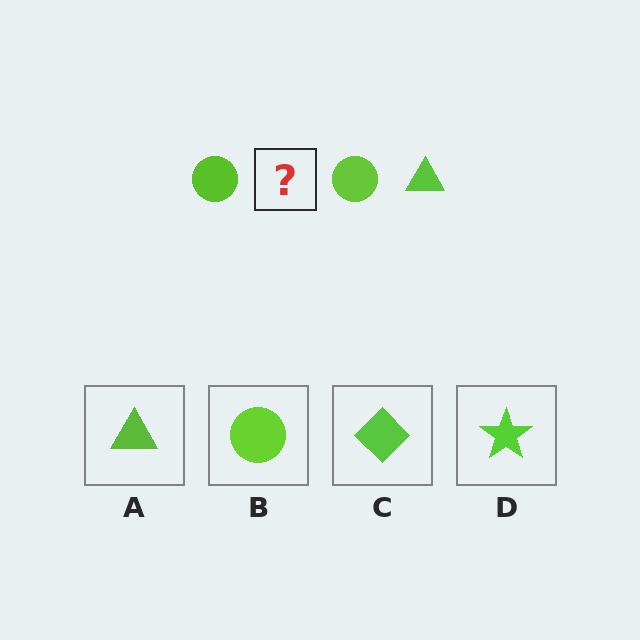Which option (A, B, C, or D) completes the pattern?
A.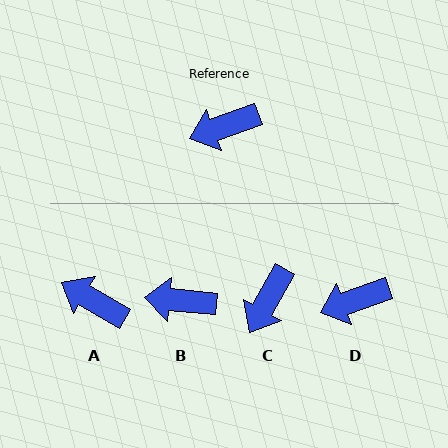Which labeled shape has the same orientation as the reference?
D.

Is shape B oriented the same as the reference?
No, it is off by about 25 degrees.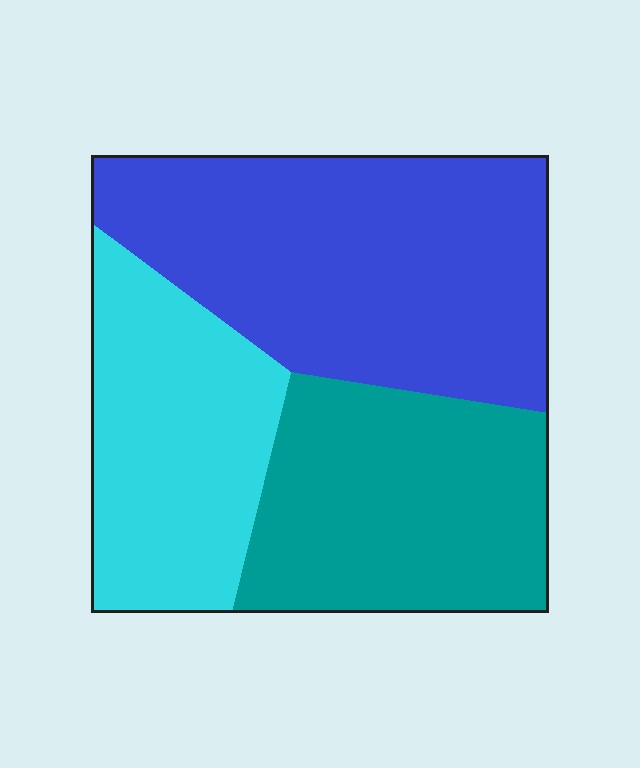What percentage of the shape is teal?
Teal takes up about one third (1/3) of the shape.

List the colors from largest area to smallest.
From largest to smallest: blue, teal, cyan.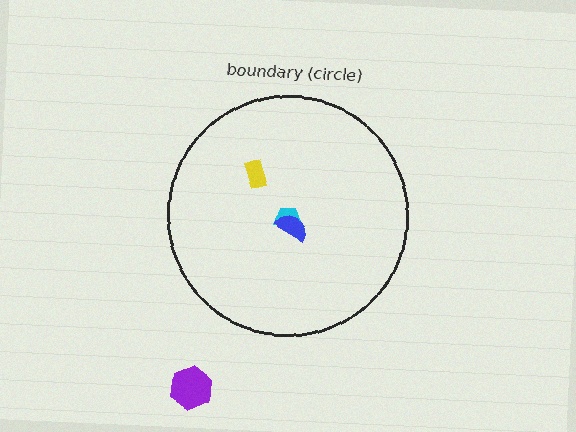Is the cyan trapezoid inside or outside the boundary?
Inside.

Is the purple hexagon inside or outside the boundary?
Outside.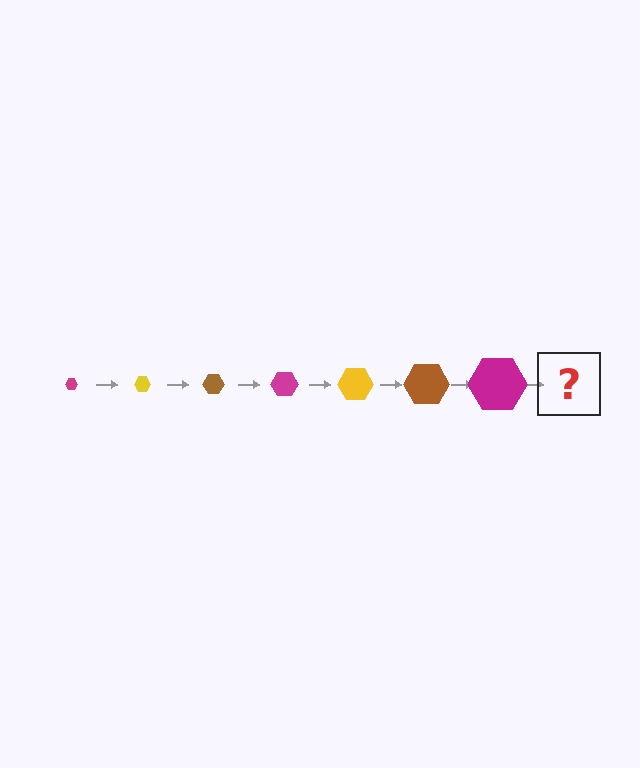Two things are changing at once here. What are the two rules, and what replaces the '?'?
The two rules are that the hexagon grows larger each step and the color cycles through magenta, yellow, and brown. The '?' should be a yellow hexagon, larger than the previous one.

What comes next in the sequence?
The next element should be a yellow hexagon, larger than the previous one.